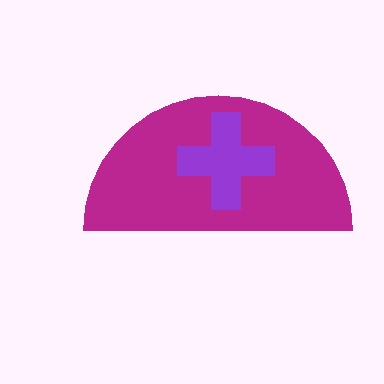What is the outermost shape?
The magenta semicircle.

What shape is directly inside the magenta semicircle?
The purple cross.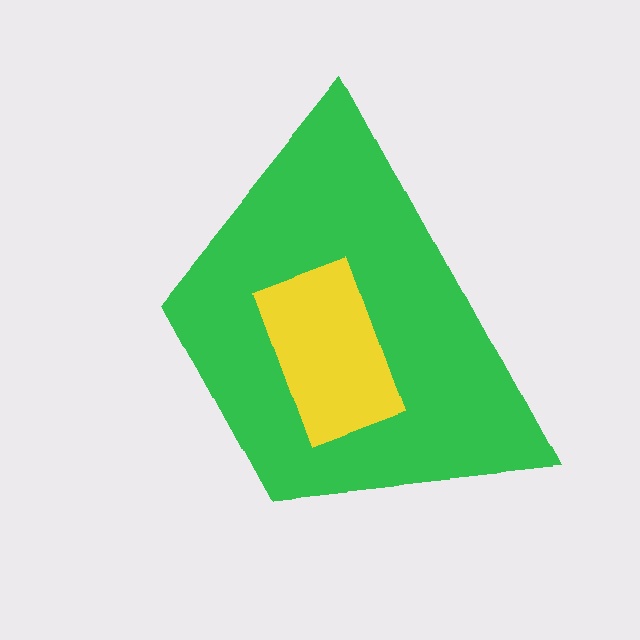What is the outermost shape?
The green trapezoid.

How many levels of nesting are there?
2.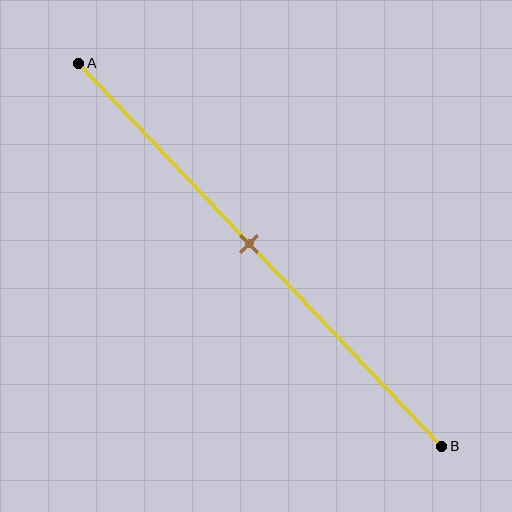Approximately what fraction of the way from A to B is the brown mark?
The brown mark is approximately 45% of the way from A to B.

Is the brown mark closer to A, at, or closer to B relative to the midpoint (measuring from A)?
The brown mark is approximately at the midpoint of segment AB.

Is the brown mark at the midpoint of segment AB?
Yes, the mark is approximately at the midpoint.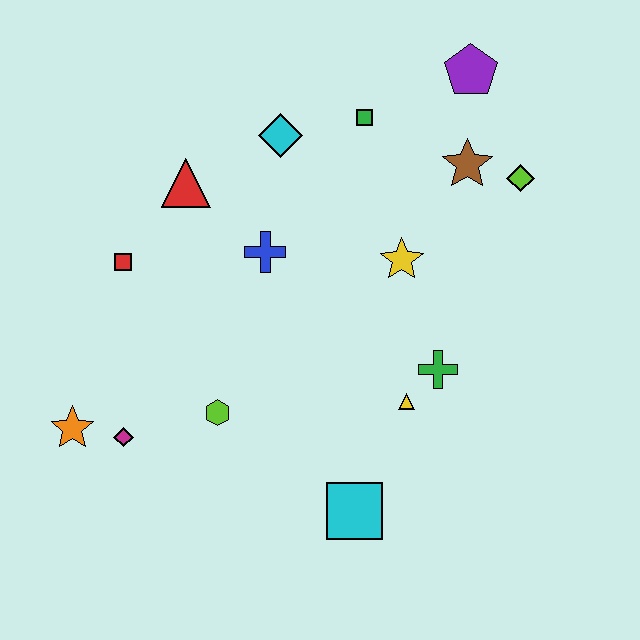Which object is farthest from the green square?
The orange star is farthest from the green square.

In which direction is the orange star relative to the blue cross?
The orange star is to the left of the blue cross.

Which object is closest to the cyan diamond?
The green square is closest to the cyan diamond.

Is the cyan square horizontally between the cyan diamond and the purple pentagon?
Yes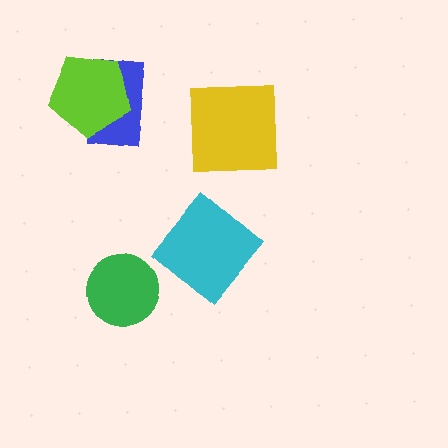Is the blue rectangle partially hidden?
Yes, it is partially covered by another shape.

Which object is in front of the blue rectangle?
The lime pentagon is in front of the blue rectangle.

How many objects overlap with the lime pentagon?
1 object overlaps with the lime pentagon.